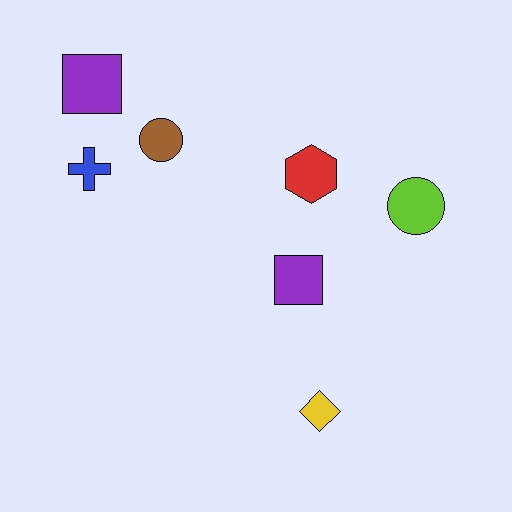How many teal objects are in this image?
There are no teal objects.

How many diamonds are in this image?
There is 1 diamond.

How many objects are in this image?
There are 7 objects.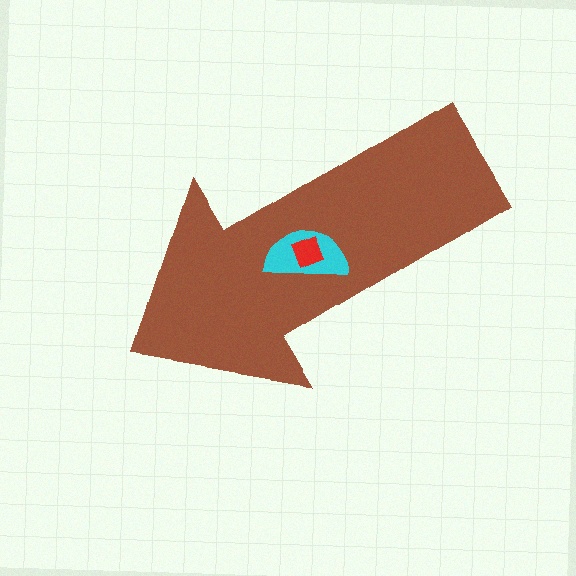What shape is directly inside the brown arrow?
The cyan semicircle.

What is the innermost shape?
The red square.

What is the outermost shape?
The brown arrow.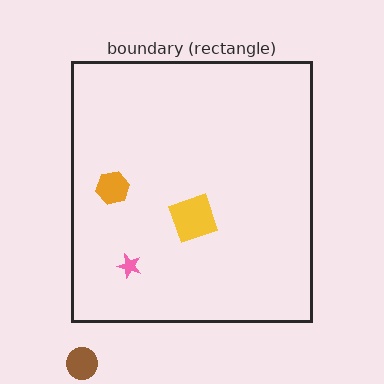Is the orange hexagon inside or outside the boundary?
Inside.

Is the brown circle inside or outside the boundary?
Outside.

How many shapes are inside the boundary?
4 inside, 1 outside.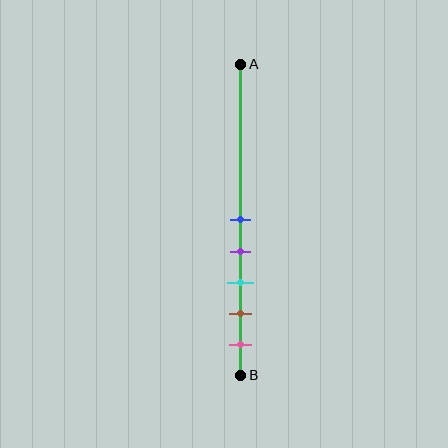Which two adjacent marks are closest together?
The blue and purple marks are the closest adjacent pair.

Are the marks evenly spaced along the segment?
Yes, the marks are approximately evenly spaced.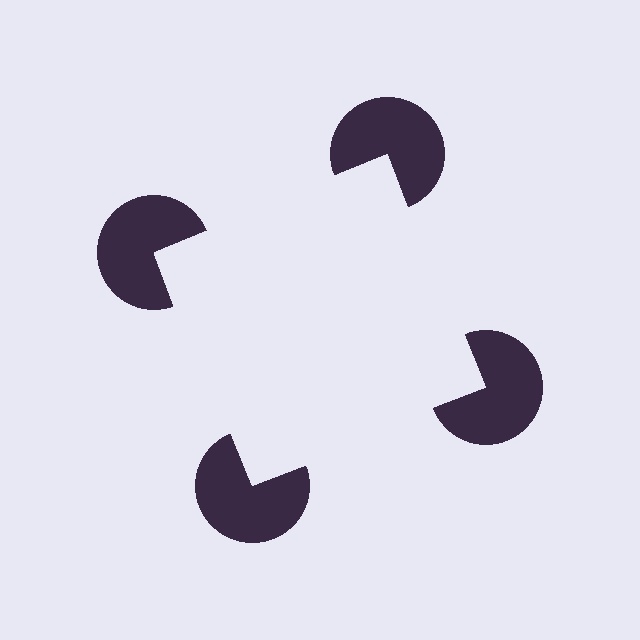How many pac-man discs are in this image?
There are 4 — one at each vertex of the illusory square.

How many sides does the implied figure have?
4 sides.